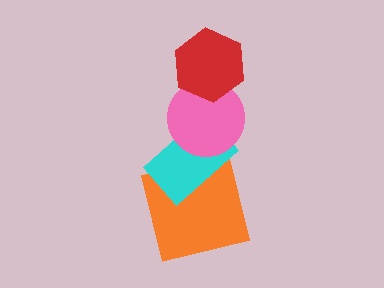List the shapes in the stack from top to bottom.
From top to bottom: the red hexagon, the pink circle, the cyan rectangle, the orange square.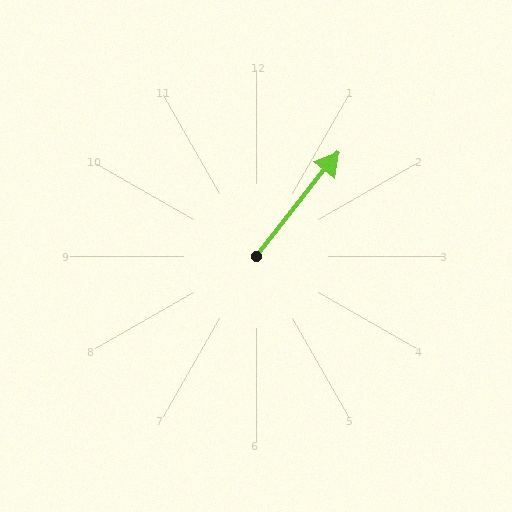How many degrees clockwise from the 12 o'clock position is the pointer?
Approximately 38 degrees.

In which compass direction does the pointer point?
Northeast.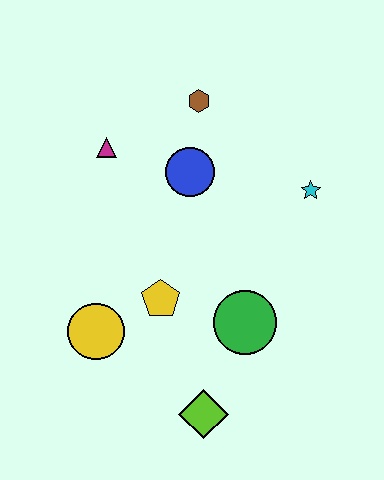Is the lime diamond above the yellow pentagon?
No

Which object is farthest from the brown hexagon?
The lime diamond is farthest from the brown hexagon.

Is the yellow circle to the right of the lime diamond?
No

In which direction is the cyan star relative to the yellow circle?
The cyan star is to the right of the yellow circle.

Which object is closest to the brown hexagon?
The blue circle is closest to the brown hexagon.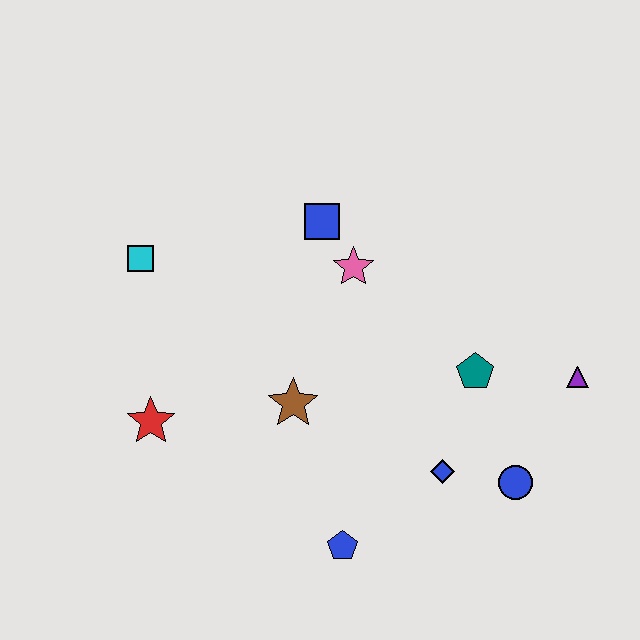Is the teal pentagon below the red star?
No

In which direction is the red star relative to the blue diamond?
The red star is to the left of the blue diamond.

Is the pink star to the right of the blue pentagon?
Yes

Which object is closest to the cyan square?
The red star is closest to the cyan square.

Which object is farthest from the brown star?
The purple triangle is farthest from the brown star.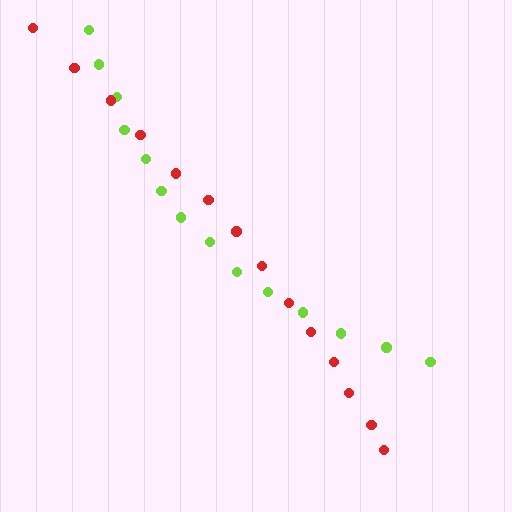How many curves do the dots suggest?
There are 2 distinct paths.